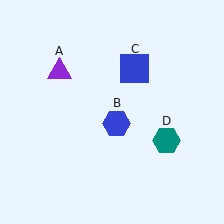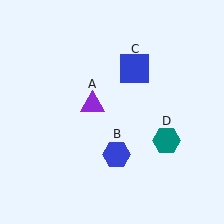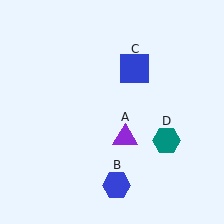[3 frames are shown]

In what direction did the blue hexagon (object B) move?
The blue hexagon (object B) moved down.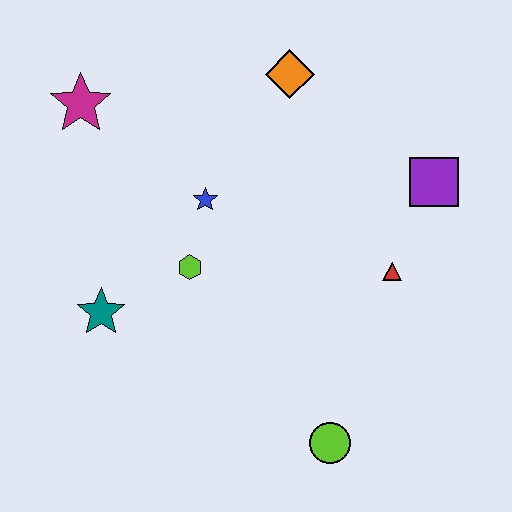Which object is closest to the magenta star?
The blue star is closest to the magenta star.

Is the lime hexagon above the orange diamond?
No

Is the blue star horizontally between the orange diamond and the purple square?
No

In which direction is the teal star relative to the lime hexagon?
The teal star is to the left of the lime hexagon.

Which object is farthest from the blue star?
The lime circle is farthest from the blue star.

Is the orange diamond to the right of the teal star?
Yes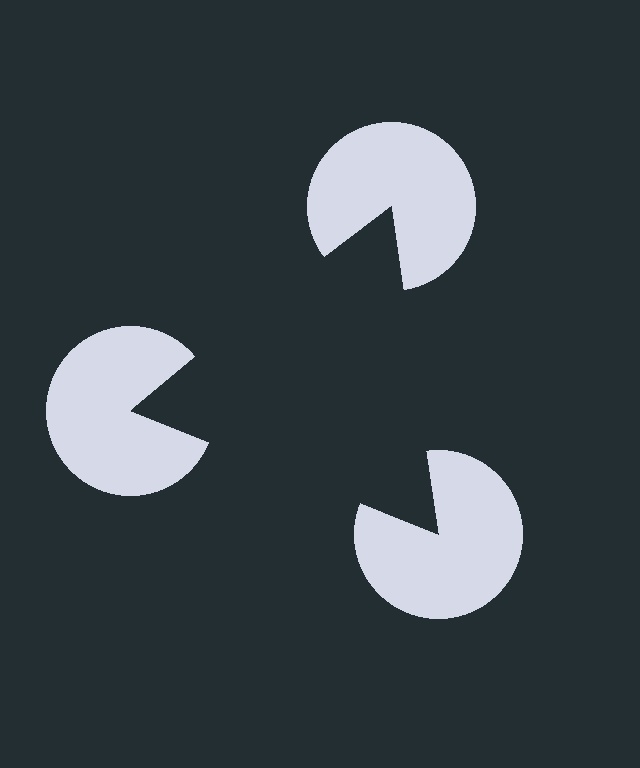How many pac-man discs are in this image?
There are 3 — one at each vertex of the illusory triangle.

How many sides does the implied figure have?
3 sides.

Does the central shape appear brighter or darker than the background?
It typically appears slightly darker than the background, even though no actual brightness change is drawn.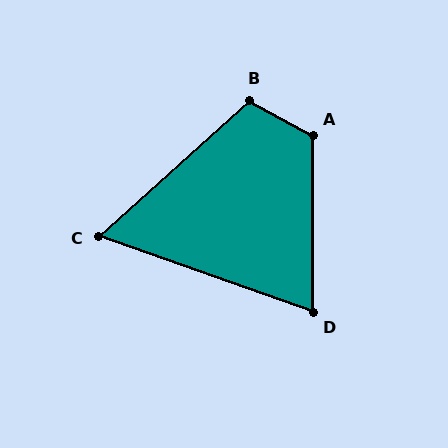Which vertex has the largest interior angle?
A, at approximately 119 degrees.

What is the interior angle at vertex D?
Approximately 71 degrees (acute).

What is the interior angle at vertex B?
Approximately 109 degrees (obtuse).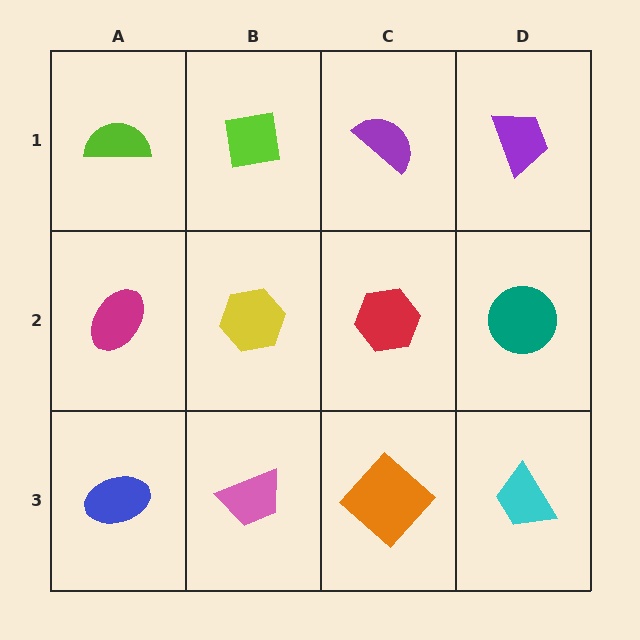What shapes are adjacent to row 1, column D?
A teal circle (row 2, column D), a purple semicircle (row 1, column C).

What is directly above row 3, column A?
A magenta ellipse.